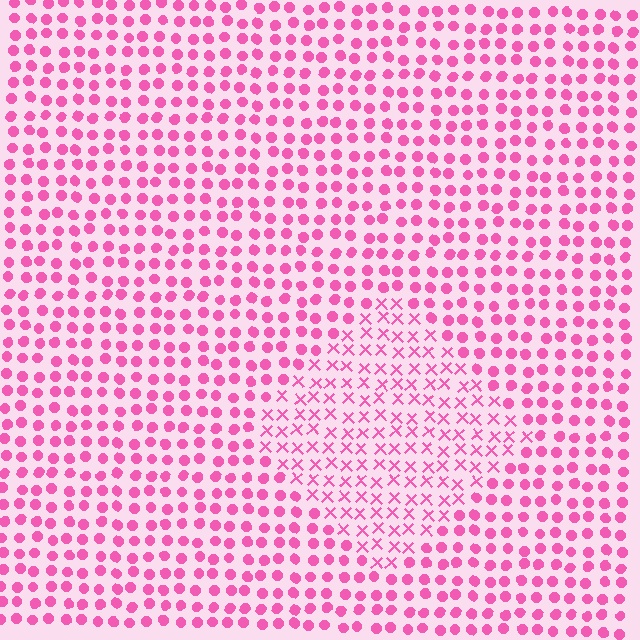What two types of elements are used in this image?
The image uses X marks inside the diamond region and circles outside it.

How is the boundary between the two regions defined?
The boundary is defined by a change in element shape: X marks inside vs. circles outside. All elements share the same color and spacing.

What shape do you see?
I see a diamond.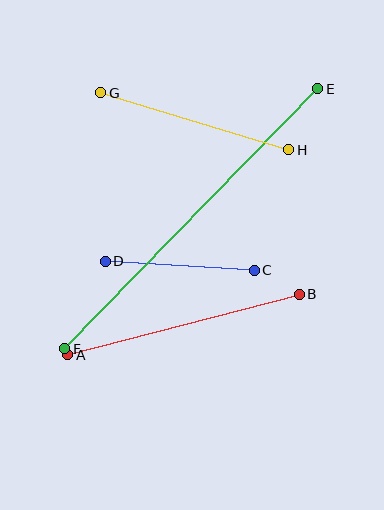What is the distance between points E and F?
The distance is approximately 363 pixels.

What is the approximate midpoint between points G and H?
The midpoint is at approximately (195, 121) pixels.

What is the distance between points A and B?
The distance is approximately 239 pixels.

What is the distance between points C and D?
The distance is approximately 149 pixels.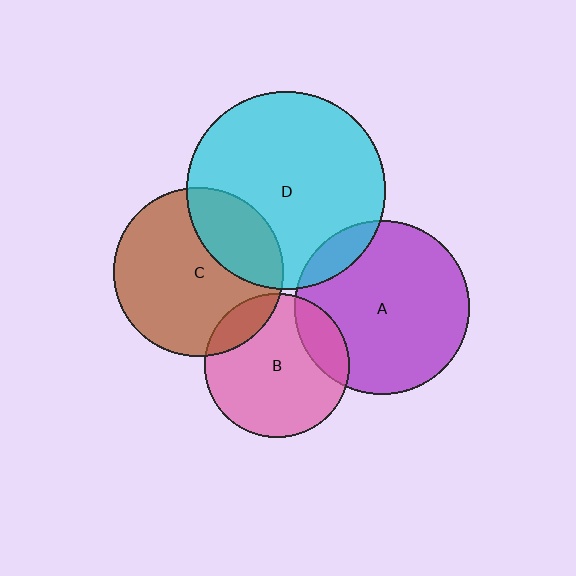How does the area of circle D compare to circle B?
Approximately 1.9 times.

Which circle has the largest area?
Circle D (cyan).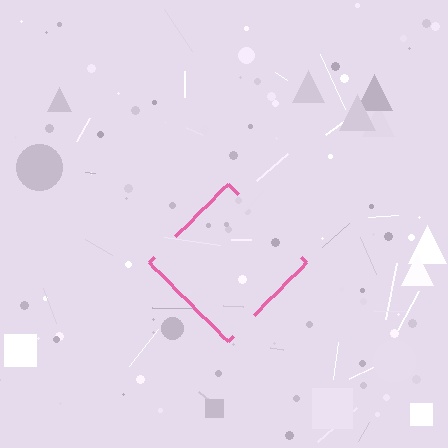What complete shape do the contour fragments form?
The contour fragments form a diamond.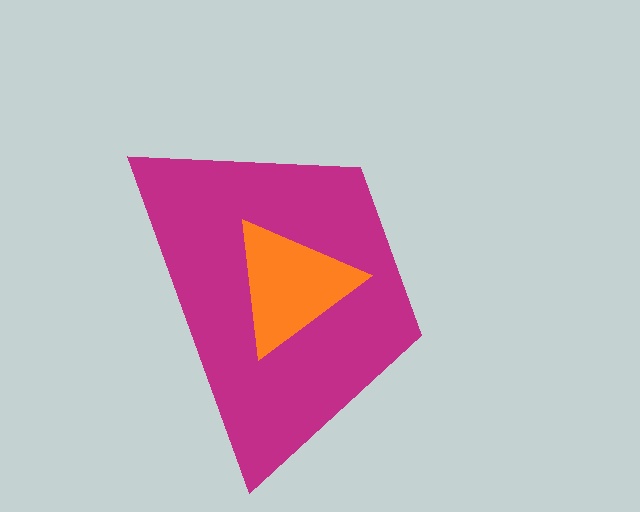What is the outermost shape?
The magenta trapezoid.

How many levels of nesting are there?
2.